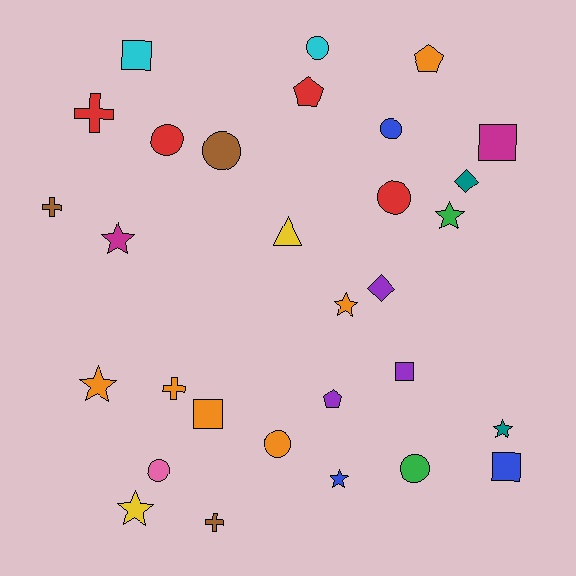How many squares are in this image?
There are 5 squares.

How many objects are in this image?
There are 30 objects.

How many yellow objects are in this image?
There are 2 yellow objects.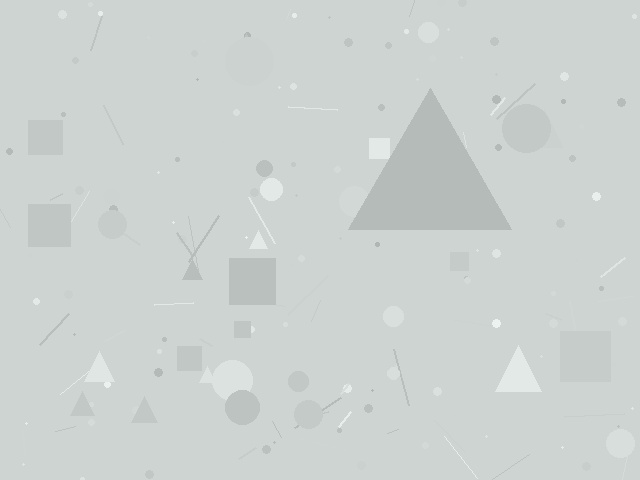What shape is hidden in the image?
A triangle is hidden in the image.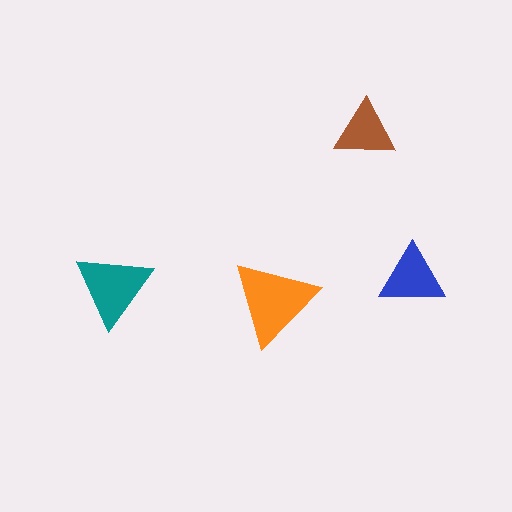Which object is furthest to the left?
The teal triangle is leftmost.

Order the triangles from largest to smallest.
the orange one, the teal one, the blue one, the brown one.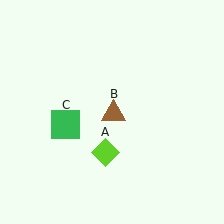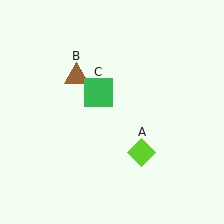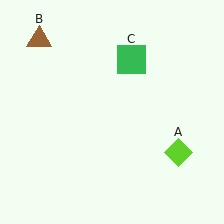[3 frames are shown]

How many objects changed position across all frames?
3 objects changed position: lime diamond (object A), brown triangle (object B), green square (object C).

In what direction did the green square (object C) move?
The green square (object C) moved up and to the right.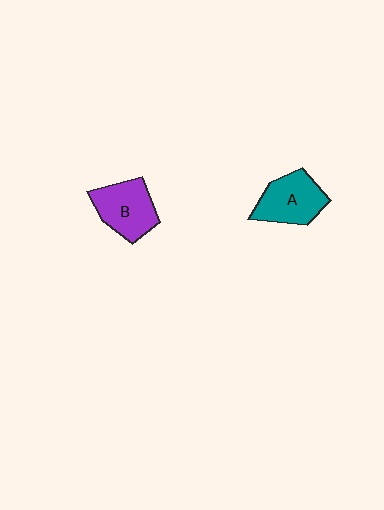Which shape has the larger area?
Shape A (teal).